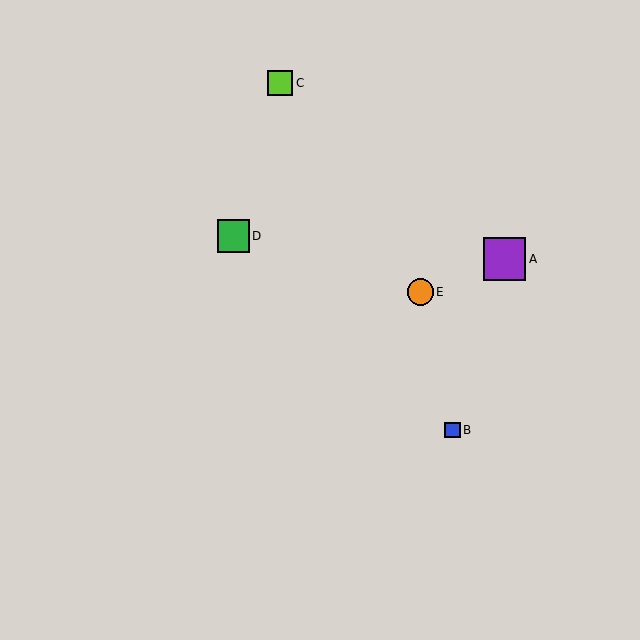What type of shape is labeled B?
Shape B is a blue square.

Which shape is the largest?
The purple square (labeled A) is the largest.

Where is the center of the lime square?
The center of the lime square is at (280, 83).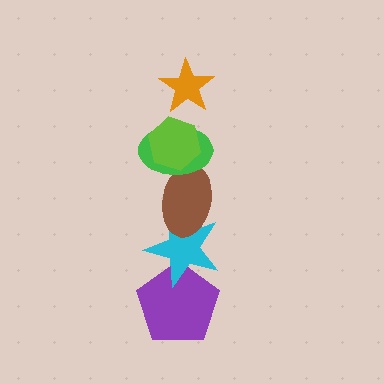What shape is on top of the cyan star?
The brown ellipse is on top of the cyan star.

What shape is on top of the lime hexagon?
The orange star is on top of the lime hexagon.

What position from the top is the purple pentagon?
The purple pentagon is 6th from the top.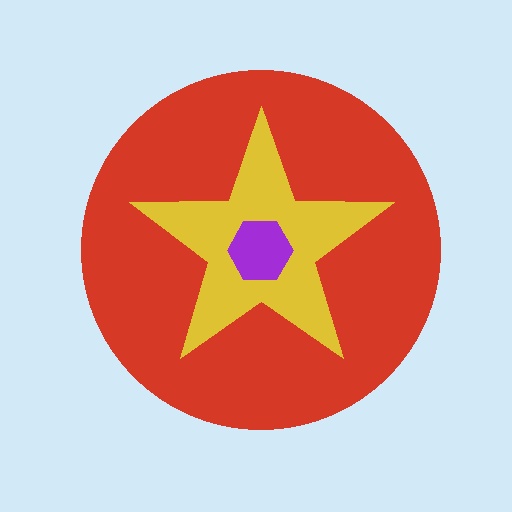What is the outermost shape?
The red circle.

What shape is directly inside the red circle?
The yellow star.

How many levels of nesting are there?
3.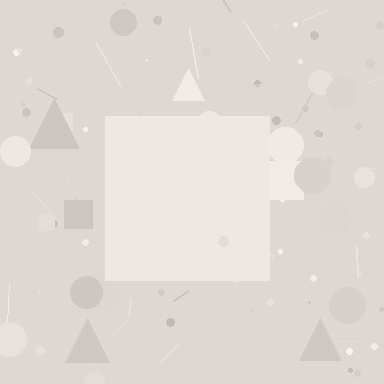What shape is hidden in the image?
A square is hidden in the image.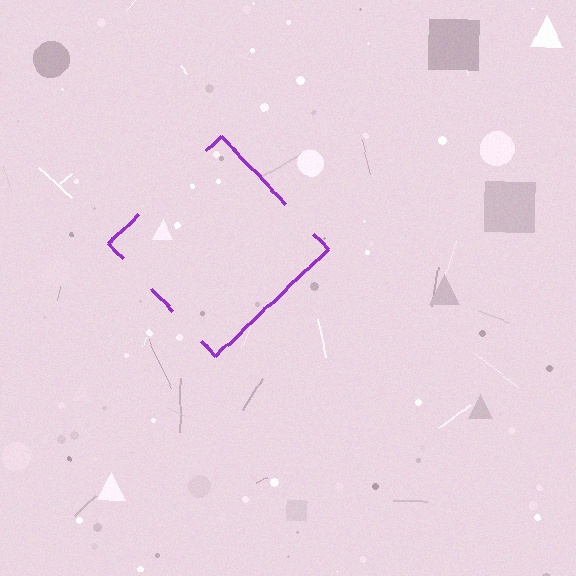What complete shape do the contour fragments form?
The contour fragments form a diamond.